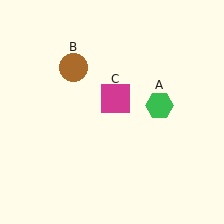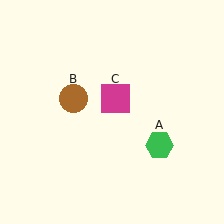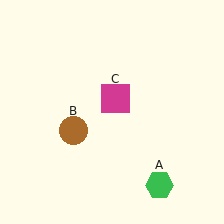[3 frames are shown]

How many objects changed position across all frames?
2 objects changed position: green hexagon (object A), brown circle (object B).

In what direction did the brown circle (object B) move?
The brown circle (object B) moved down.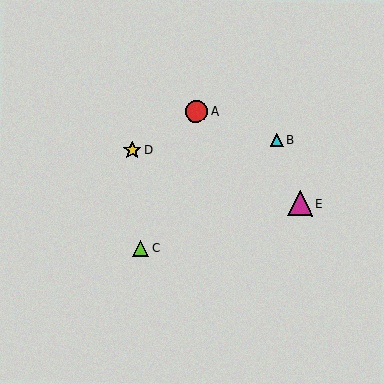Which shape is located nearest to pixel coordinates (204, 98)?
The red circle (labeled A) at (196, 112) is nearest to that location.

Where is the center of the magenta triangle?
The center of the magenta triangle is at (300, 203).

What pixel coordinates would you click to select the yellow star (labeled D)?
Click at (132, 150) to select the yellow star D.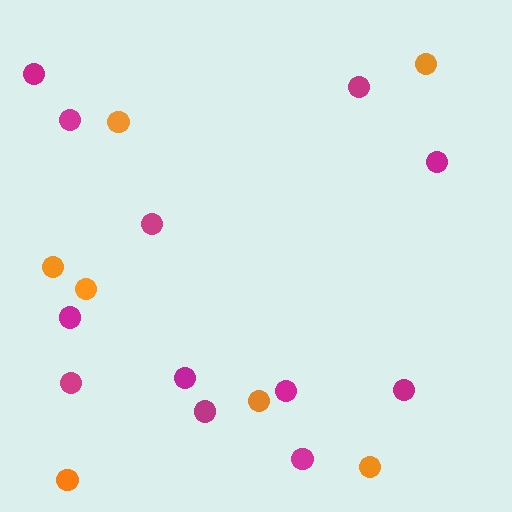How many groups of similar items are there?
There are 2 groups: one group of magenta circles (12) and one group of orange circles (7).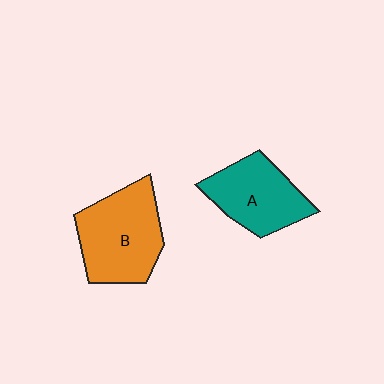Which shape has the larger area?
Shape B (orange).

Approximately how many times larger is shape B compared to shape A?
Approximately 1.2 times.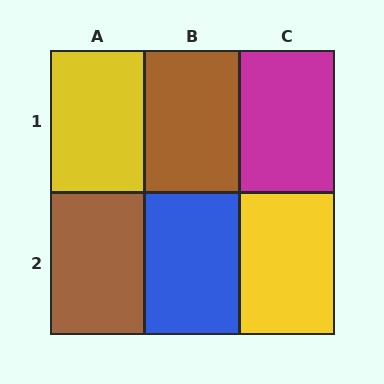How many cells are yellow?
2 cells are yellow.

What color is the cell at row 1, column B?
Brown.